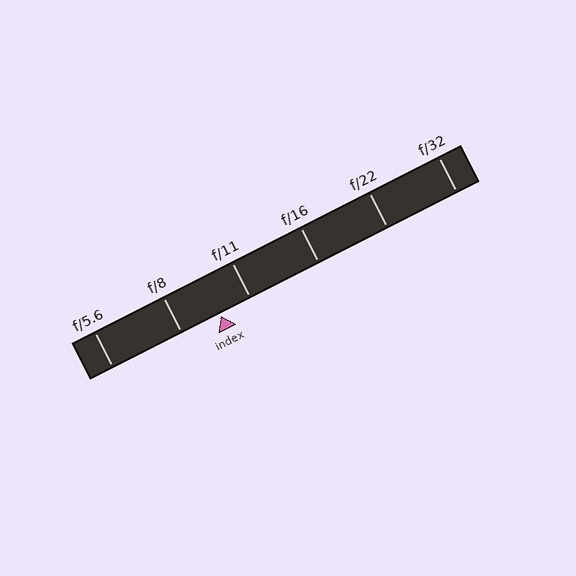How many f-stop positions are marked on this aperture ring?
There are 6 f-stop positions marked.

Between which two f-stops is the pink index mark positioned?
The index mark is between f/8 and f/11.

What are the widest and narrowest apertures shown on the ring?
The widest aperture shown is f/5.6 and the narrowest is f/32.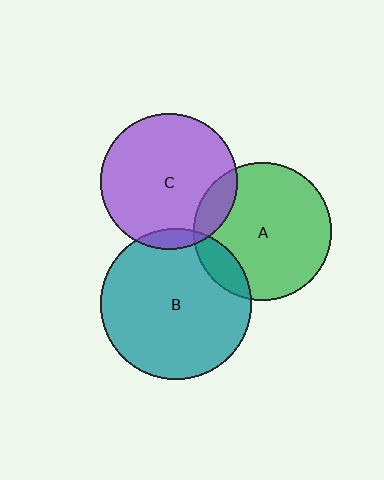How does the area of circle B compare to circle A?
Approximately 1.2 times.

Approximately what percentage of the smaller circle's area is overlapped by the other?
Approximately 5%.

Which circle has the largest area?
Circle B (teal).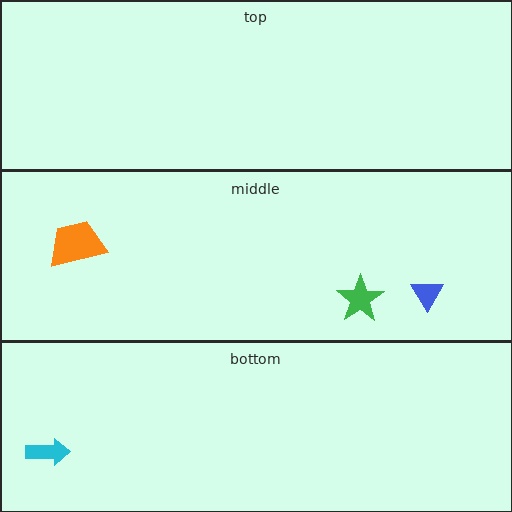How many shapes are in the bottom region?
1.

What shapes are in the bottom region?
The cyan arrow.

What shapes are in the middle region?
The orange trapezoid, the blue triangle, the green star.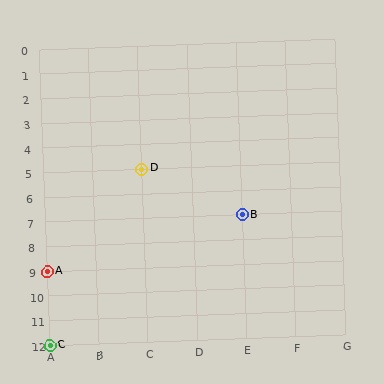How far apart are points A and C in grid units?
Points A and C are 3 rows apart.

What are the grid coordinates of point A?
Point A is at grid coordinates (A, 9).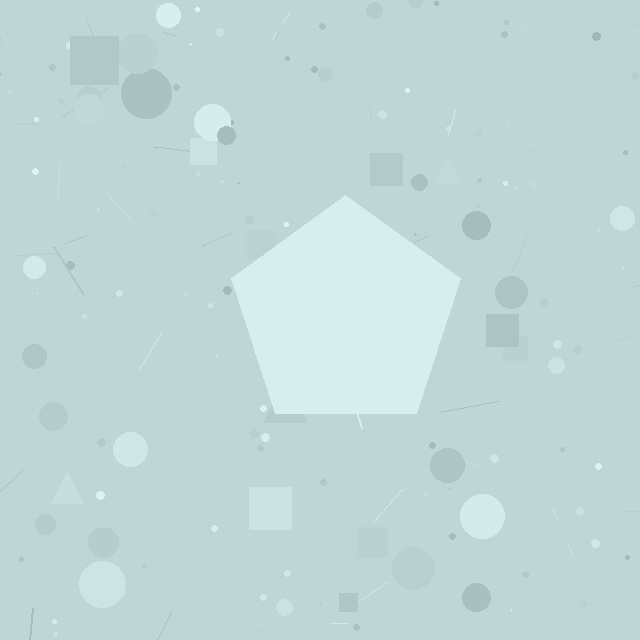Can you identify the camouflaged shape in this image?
The camouflaged shape is a pentagon.